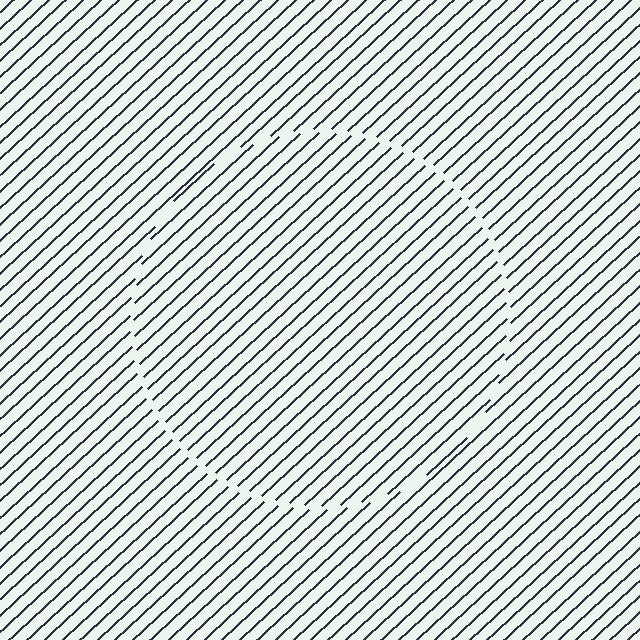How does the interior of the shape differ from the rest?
The interior of the shape contains the same grating, shifted by half a period — the contour is defined by the phase discontinuity where line-ends from the inner and outer gratings abut.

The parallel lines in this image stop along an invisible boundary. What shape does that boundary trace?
An illusory circle. The interior of the shape contains the same grating, shifted by half a period — the contour is defined by the phase discontinuity where line-ends from the inner and outer gratings abut.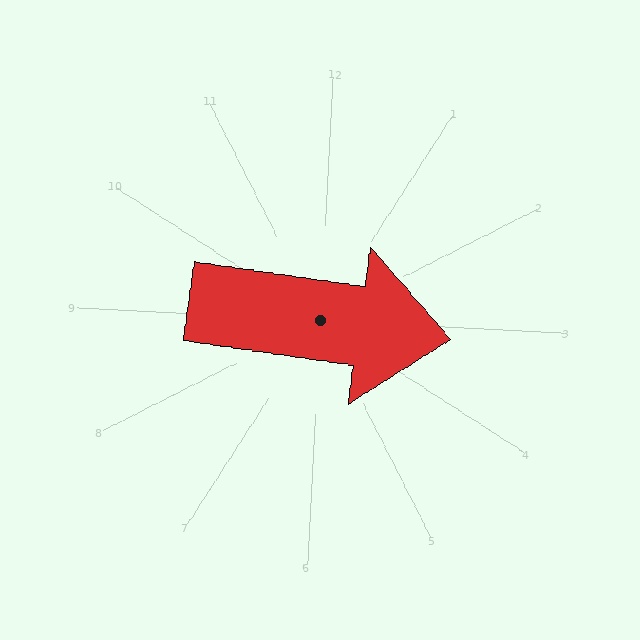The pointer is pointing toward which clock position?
Roughly 3 o'clock.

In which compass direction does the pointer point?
East.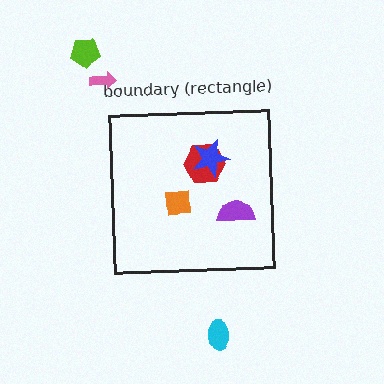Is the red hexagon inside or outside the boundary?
Inside.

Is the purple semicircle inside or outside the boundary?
Inside.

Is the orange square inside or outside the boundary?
Inside.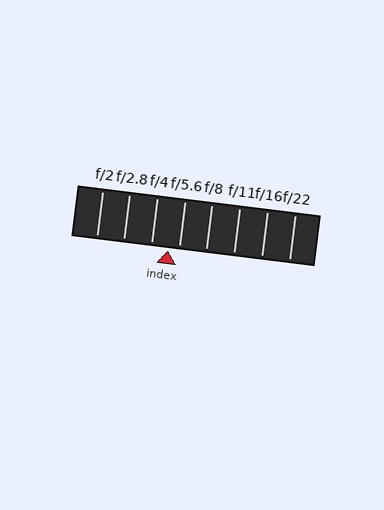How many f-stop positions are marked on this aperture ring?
There are 8 f-stop positions marked.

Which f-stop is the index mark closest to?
The index mark is closest to f/5.6.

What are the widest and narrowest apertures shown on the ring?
The widest aperture shown is f/2 and the narrowest is f/22.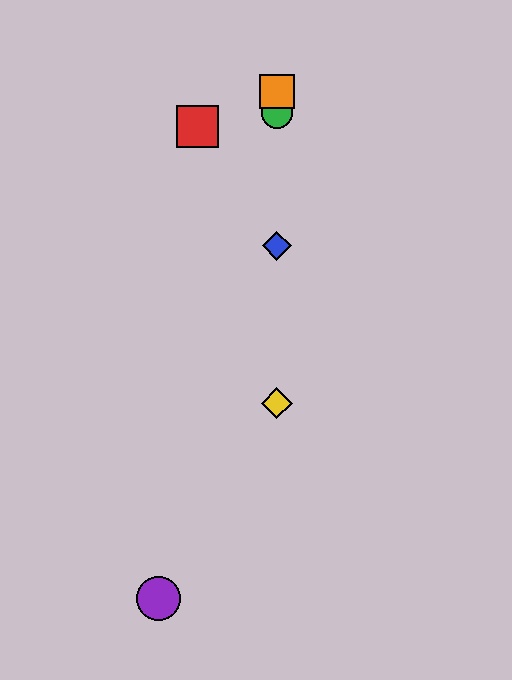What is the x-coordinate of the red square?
The red square is at x≈197.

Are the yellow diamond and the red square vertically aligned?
No, the yellow diamond is at x≈277 and the red square is at x≈197.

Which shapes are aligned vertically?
The blue diamond, the green circle, the yellow diamond, the orange square are aligned vertically.